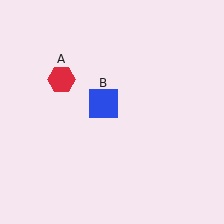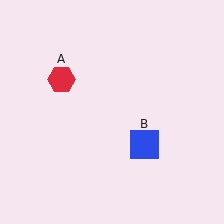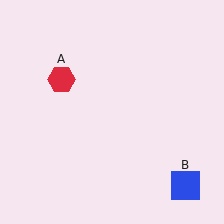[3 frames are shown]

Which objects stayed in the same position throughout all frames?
Red hexagon (object A) remained stationary.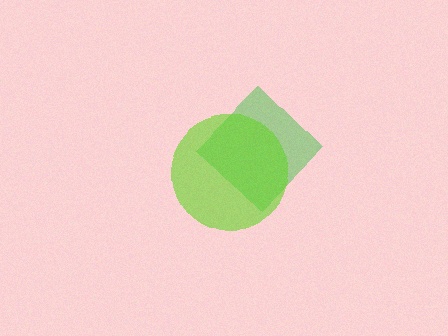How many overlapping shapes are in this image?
There are 2 overlapping shapes in the image.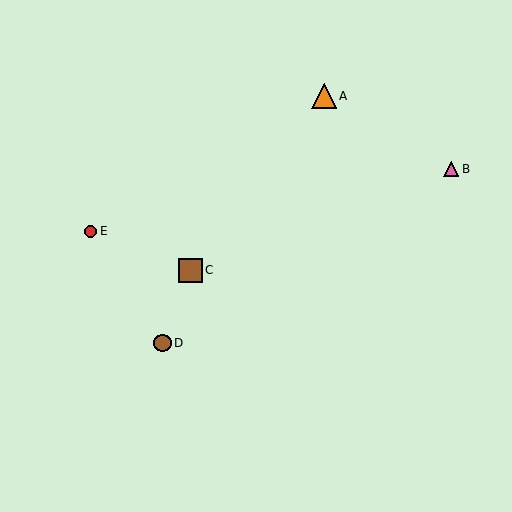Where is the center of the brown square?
The center of the brown square is at (190, 270).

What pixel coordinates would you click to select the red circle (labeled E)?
Click at (91, 231) to select the red circle E.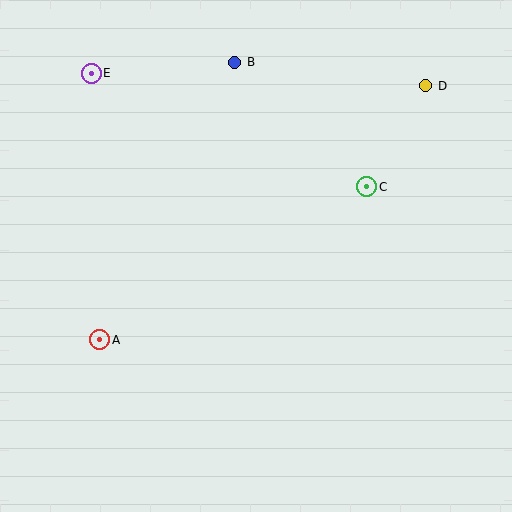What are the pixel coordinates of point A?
Point A is at (100, 340).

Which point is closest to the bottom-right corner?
Point C is closest to the bottom-right corner.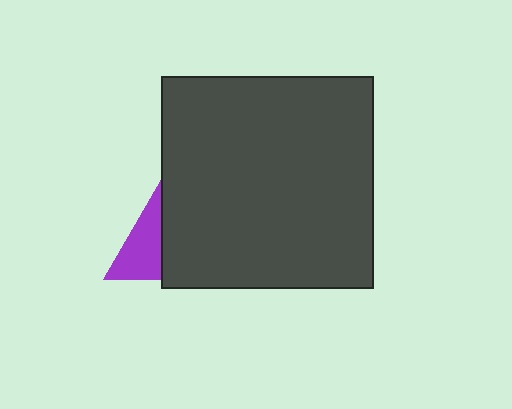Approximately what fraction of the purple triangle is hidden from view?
Roughly 60% of the purple triangle is hidden behind the dark gray square.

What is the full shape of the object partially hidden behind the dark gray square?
The partially hidden object is a purple triangle.